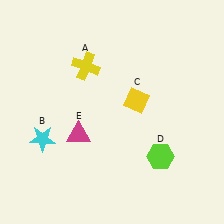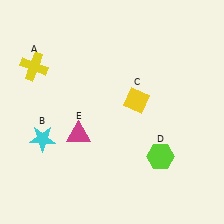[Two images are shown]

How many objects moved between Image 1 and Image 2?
1 object moved between the two images.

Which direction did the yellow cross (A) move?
The yellow cross (A) moved left.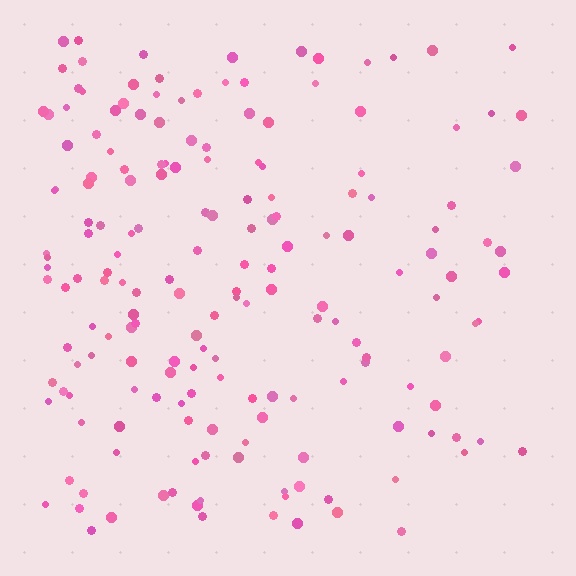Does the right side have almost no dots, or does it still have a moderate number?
Still a moderate number, just noticeably fewer than the left.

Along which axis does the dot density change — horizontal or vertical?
Horizontal.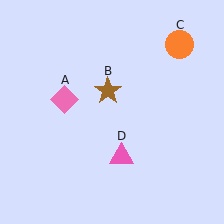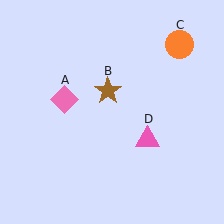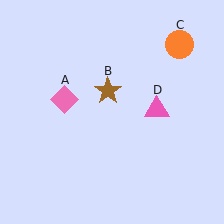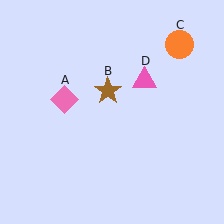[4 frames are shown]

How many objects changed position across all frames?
1 object changed position: pink triangle (object D).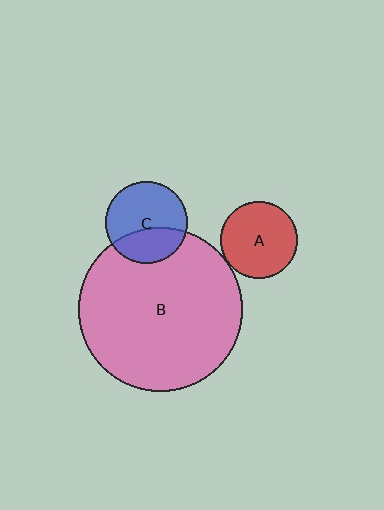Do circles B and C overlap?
Yes.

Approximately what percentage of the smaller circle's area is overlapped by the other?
Approximately 35%.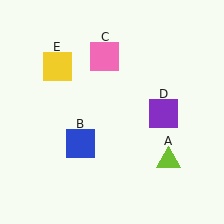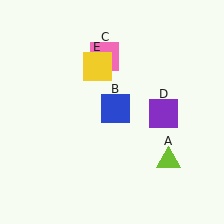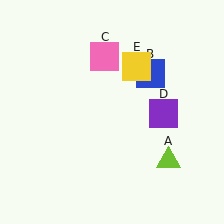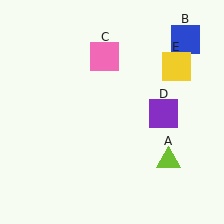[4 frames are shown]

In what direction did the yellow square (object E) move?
The yellow square (object E) moved right.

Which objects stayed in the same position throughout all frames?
Lime triangle (object A) and pink square (object C) and purple square (object D) remained stationary.